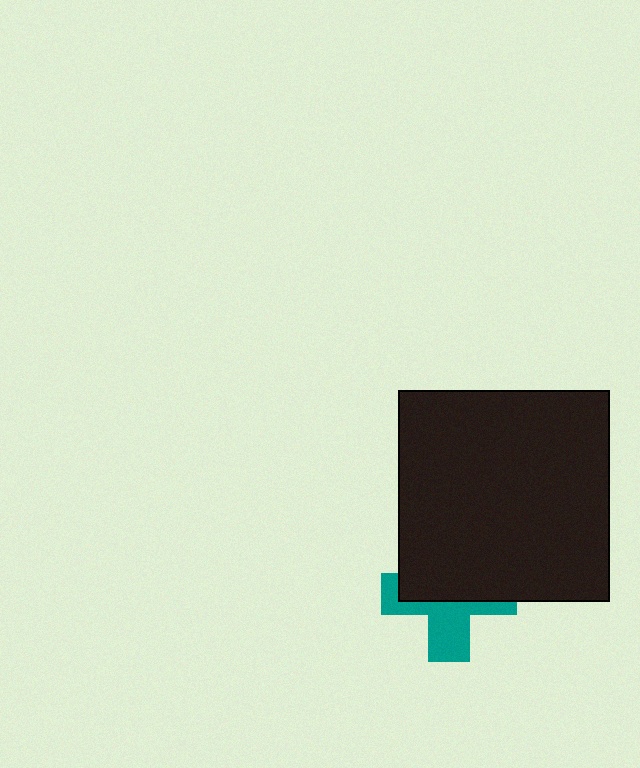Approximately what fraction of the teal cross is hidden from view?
Roughly 56% of the teal cross is hidden behind the black square.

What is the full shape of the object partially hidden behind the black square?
The partially hidden object is a teal cross.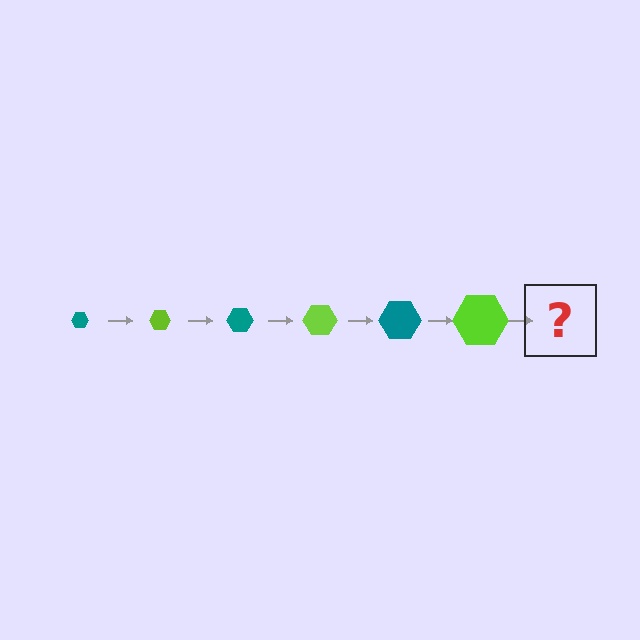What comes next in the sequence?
The next element should be a teal hexagon, larger than the previous one.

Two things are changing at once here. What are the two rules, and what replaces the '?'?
The two rules are that the hexagon grows larger each step and the color cycles through teal and lime. The '?' should be a teal hexagon, larger than the previous one.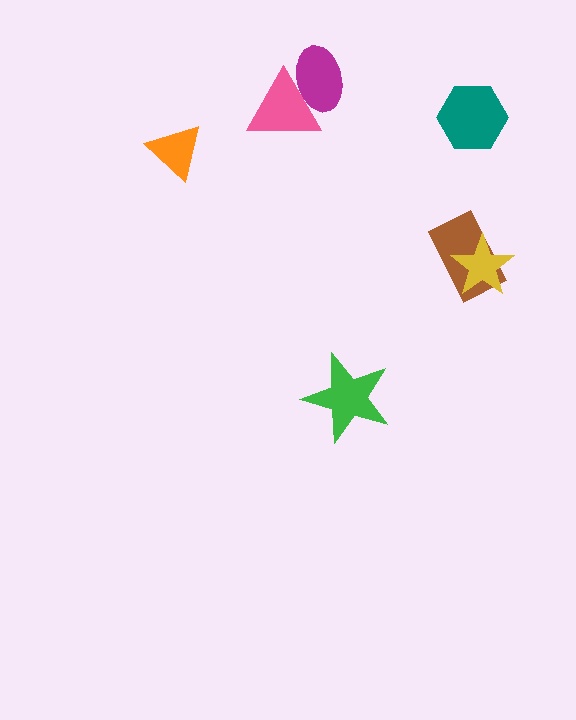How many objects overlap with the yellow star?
1 object overlaps with the yellow star.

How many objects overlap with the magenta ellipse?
1 object overlaps with the magenta ellipse.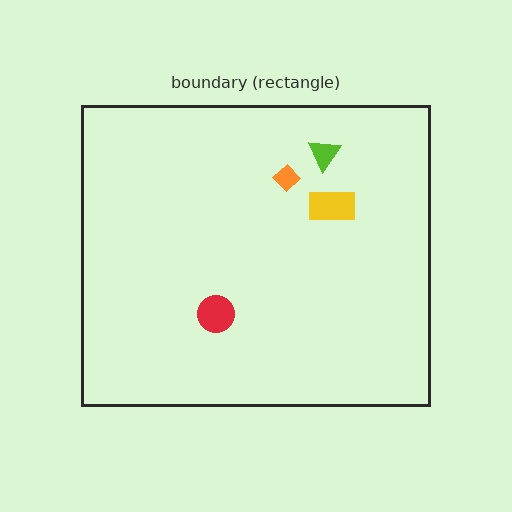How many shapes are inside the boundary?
4 inside, 0 outside.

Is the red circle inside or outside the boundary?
Inside.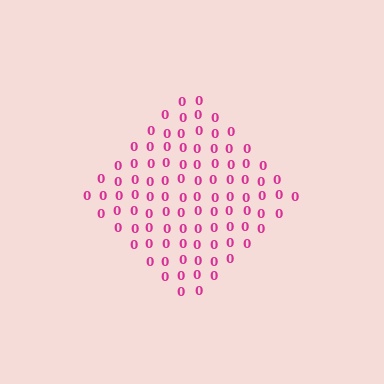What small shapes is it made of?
It is made of small digit 0's.